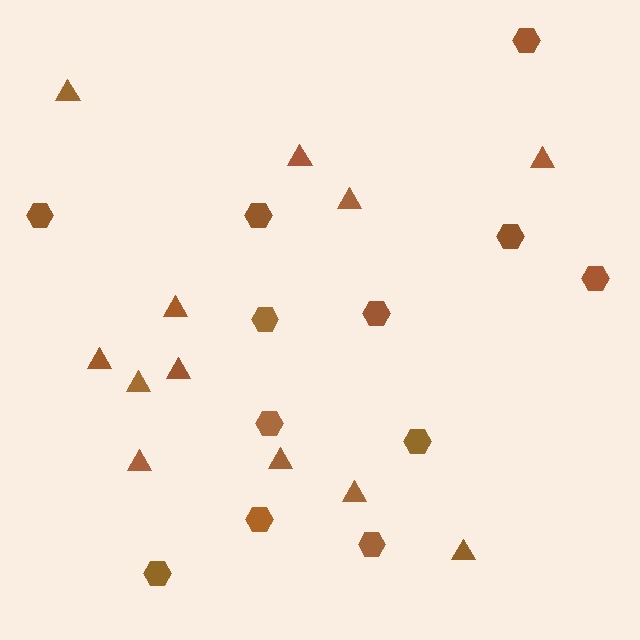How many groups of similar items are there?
There are 2 groups: one group of triangles (12) and one group of hexagons (12).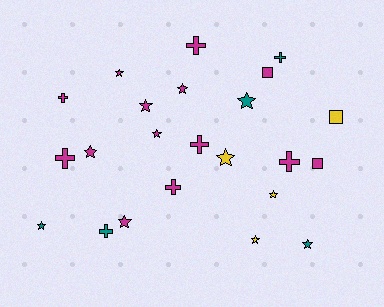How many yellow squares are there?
There is 1 yellow square.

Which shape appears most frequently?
Star, with 12 objects.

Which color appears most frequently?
Magenta, with 14 objects.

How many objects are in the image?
There are 23 objects.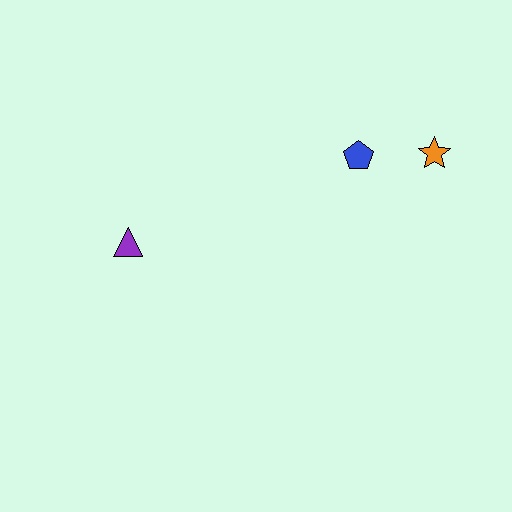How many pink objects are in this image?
There are no pink objects.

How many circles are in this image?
There are no circles.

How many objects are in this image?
There are 3 objects.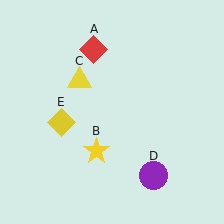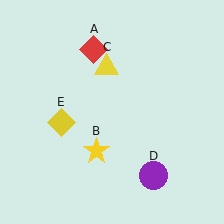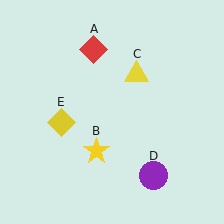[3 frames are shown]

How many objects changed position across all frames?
1 object changed position: yellow triangle (object C).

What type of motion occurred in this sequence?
The yellow triangle (object C) rotated clockwise around the center of the scene.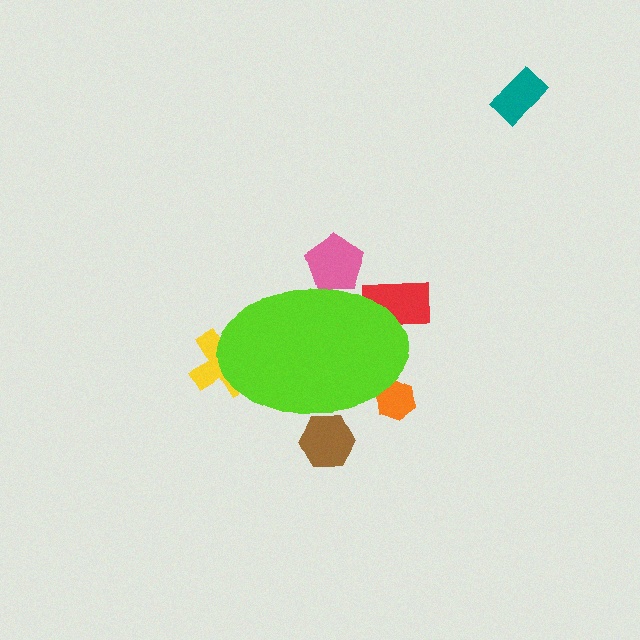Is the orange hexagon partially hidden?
Yes, the orange hexagon is partially hidden behind the lime ellipse.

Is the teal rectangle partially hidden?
No, the teal rectangle is fully visible.